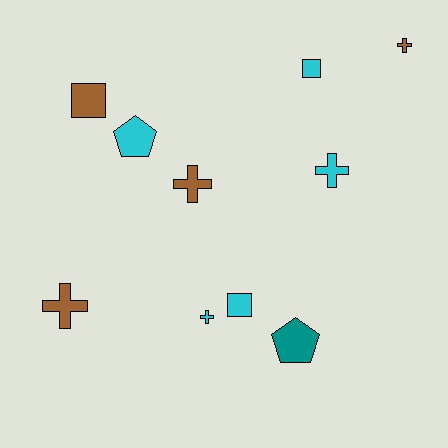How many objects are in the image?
There are 10 objects.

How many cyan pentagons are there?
There is 1 cyan pentagon.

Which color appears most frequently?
Cyan, with 5 objects.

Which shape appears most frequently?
Cross, with 5 objects.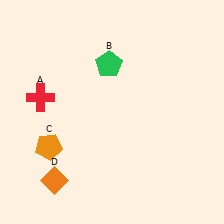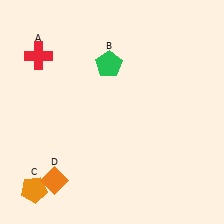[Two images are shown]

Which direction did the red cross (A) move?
The red cross (A) moved up.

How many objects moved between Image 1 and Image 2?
2 objects moved between the two images.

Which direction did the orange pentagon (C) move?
The orange pentagon (C) moved down.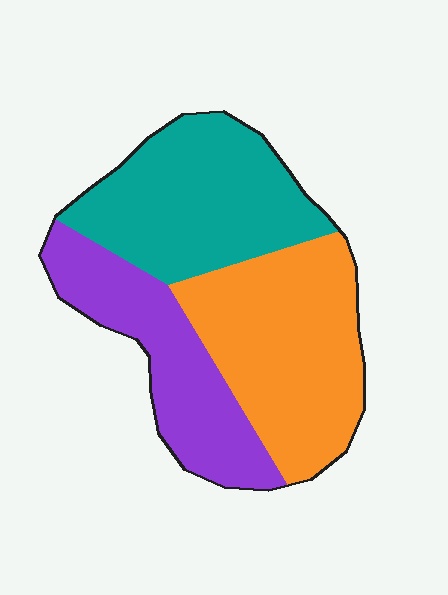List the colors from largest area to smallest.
From largest to smallest: orange, teal, purple.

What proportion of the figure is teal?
Teal covers roughly 35% of the figure.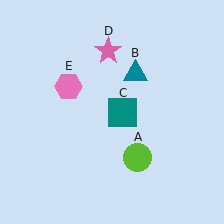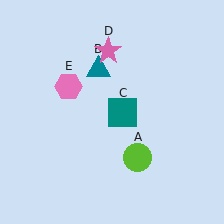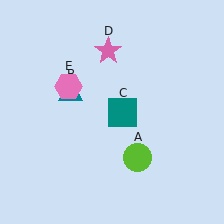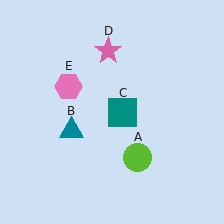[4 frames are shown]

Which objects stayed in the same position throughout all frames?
Lime circle (object A) and teal square (object C) and pink star (object D) and pink hexagon (object E) remained stationary.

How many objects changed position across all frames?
1 object changed position: teal triangle (object B).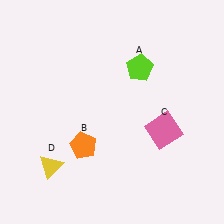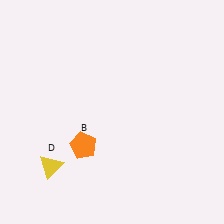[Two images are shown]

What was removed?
The pink square (C), the lime pentagon (A) were removed in Image 2.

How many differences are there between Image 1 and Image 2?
There are 2 differences between the two images.